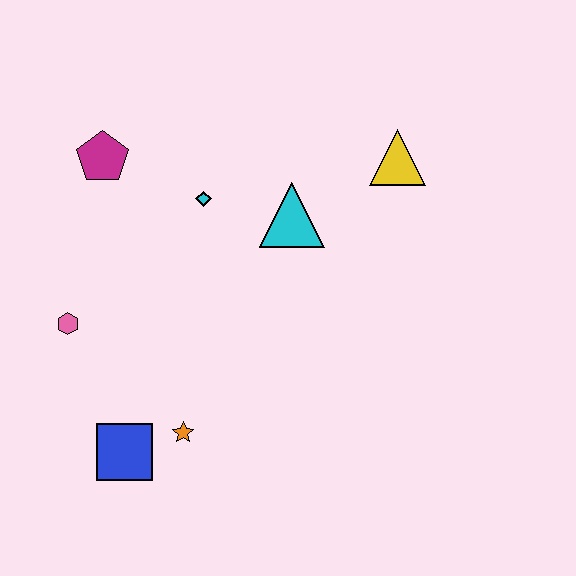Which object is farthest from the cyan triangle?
The blue square is farthest from the cyan triangle.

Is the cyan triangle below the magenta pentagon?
Yes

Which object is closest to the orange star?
The blue square is closest to the orange star.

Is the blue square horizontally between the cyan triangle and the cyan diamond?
No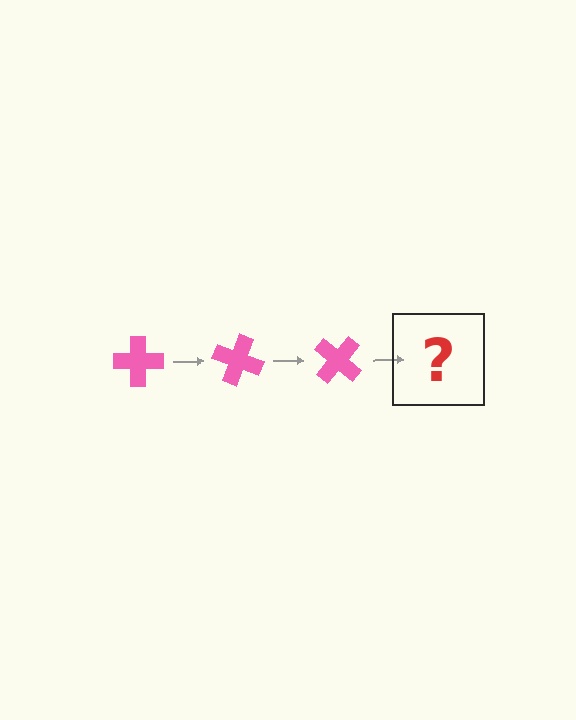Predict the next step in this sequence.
The next step is a pink cross rotated 60 degrees.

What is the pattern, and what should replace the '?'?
The pattern is that the cross rotates 20 degrees each step. The '?' should be a pink cross rotated 60 degrees.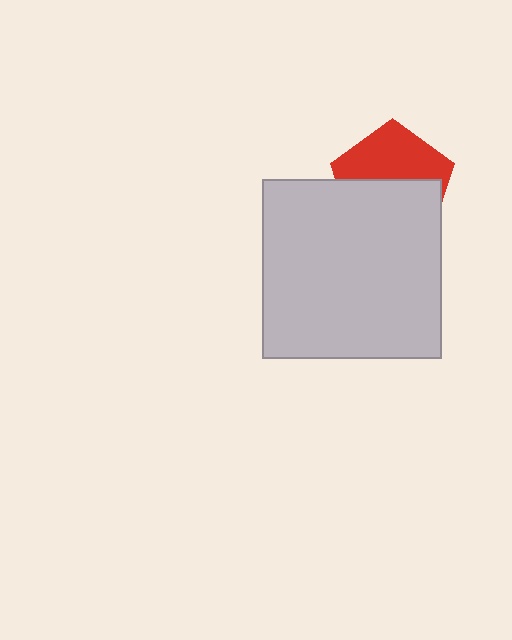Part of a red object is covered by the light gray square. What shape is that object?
It is a pentagon.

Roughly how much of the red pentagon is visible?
About half of it is visible (roughly 47%).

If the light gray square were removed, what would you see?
You would see the complete red pentagon.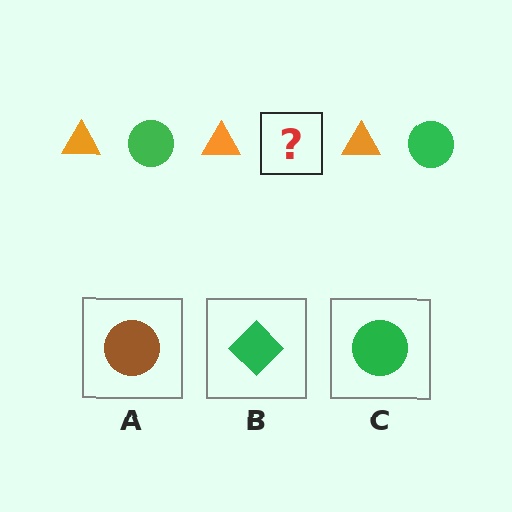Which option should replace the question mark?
Option C.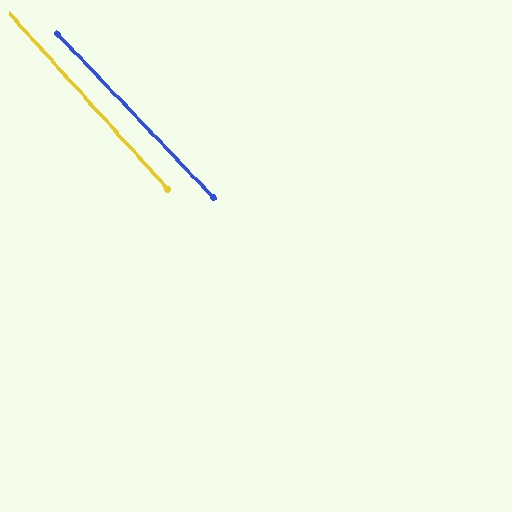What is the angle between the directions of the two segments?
Approximately 1 degree.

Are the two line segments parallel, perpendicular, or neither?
Parallel — their directions differ by only 1.4°.